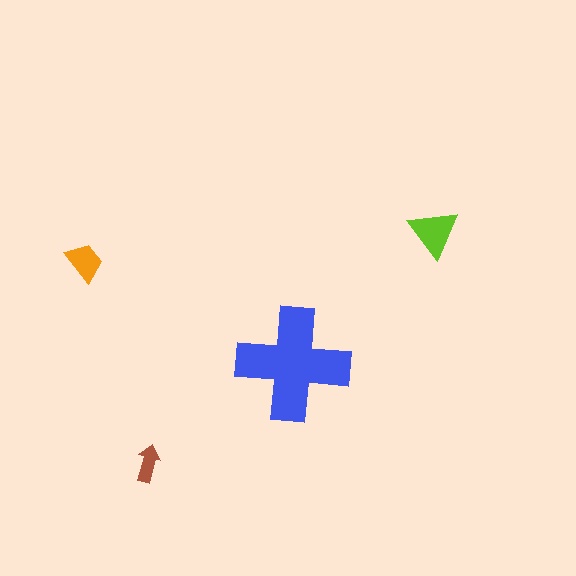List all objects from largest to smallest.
The blue cross, the lime triangle, the orange trapezoid, the brown arrow.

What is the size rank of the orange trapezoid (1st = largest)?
3rd.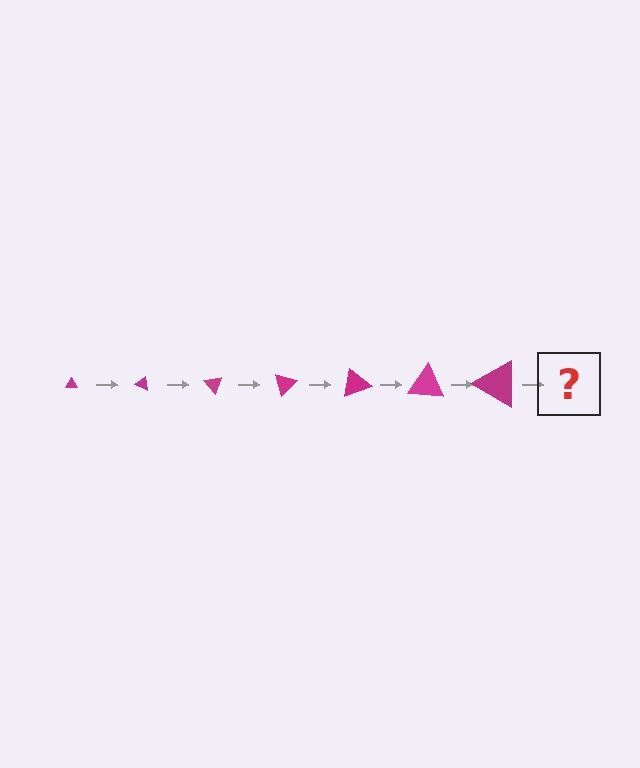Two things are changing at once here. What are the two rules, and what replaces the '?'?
The two rules are that the triangle grows larger each step and it rotates 25 degrees each step. The '?' should be a triangle, larger than the previous one and rotated 175 degrees from the start.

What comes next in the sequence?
The next element should be a triangle, larger than the previous one and rotated 175 degrees from the start.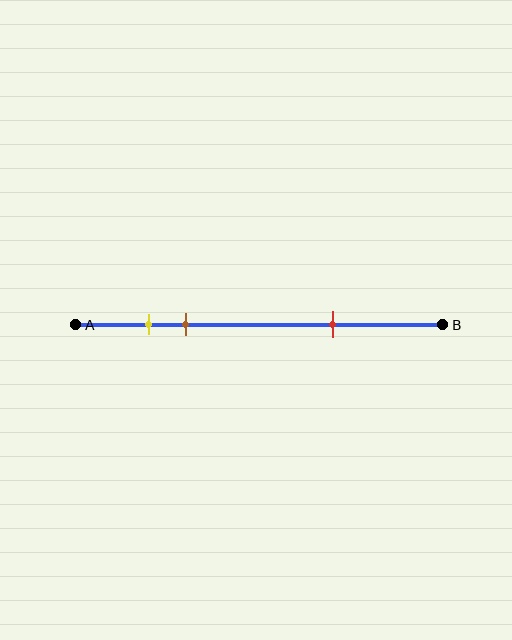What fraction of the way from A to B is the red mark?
The red mark is approximately 70% (0.7) of the way from A to B.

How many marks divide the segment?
There are 3 marks dividing the segment.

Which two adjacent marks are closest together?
The yellow and brown marks are the closest adjacent pair.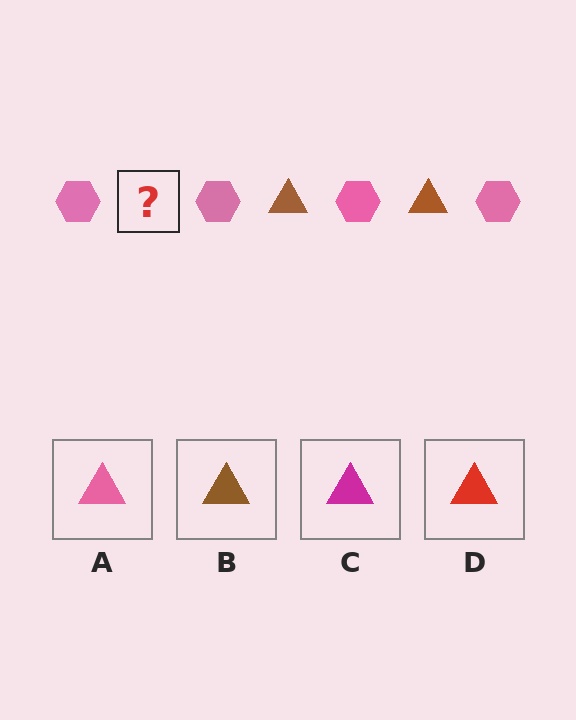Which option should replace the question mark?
Option B.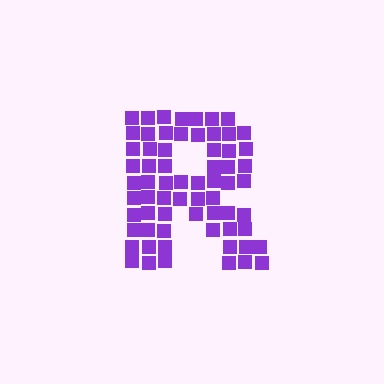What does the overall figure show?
The overall figure shows the letter R.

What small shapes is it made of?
It is made of small squares.